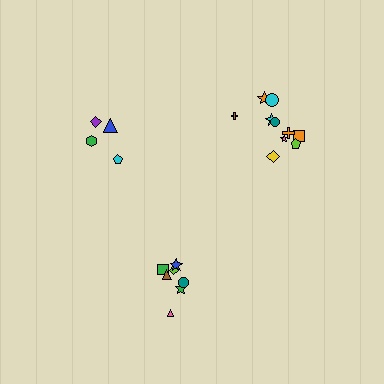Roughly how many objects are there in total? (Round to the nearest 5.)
Roughly 20 objects in total.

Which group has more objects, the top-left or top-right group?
The top-right group.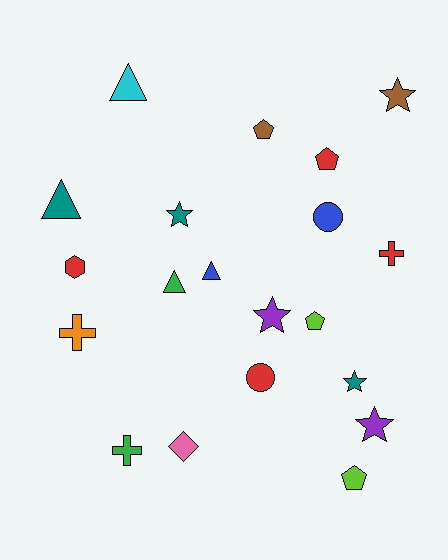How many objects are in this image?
There are 20 objects.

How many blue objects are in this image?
There are 2 blue objects.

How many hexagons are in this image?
There is 1 hexagon.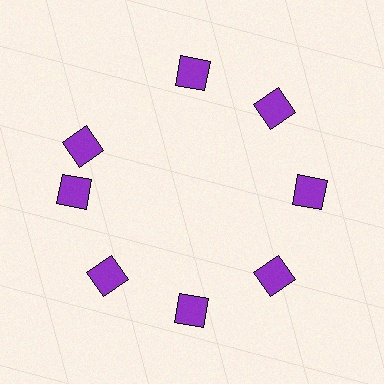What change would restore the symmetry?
The symmetry would be restored by rotating it back into even spacing with its neighbors so that all 8 diamonds sit at equal angles and equal distance from the center.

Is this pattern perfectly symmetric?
No. The 8 purple diamonds are arranged in a ring, but one element near the 10 o'clock position is rotated out of alignment along the ring, breaking the 8-fold rotational symmetry.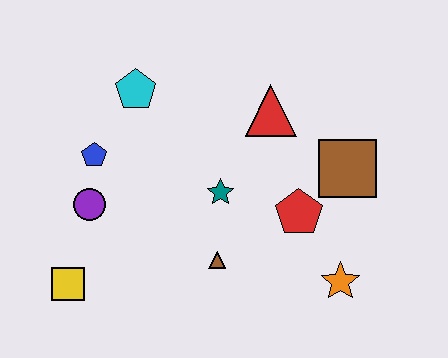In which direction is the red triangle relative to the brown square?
The red triangle is to the left of the brown square.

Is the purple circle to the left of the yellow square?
No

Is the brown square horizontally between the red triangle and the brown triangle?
No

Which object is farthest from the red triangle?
The yellow square is farthest from the red triangle.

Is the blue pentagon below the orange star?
No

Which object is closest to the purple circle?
The blue pentagon is closest to the purple circle.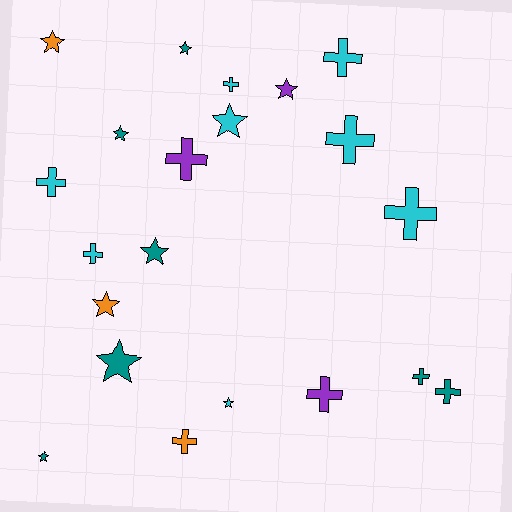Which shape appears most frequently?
Cross, with 11 objects.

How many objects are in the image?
There are 21 objects.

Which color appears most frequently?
Cyan, with 8 objects.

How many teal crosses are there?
There are 2 teal crosses.